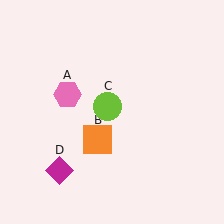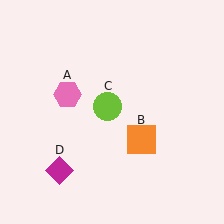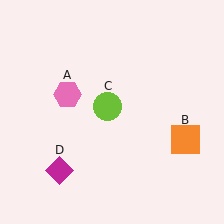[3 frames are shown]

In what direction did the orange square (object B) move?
The orange square (object B) moved right.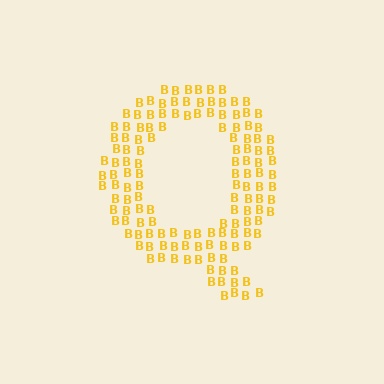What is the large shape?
The large shape is the letter Q.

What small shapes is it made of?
It is made of small letter B's.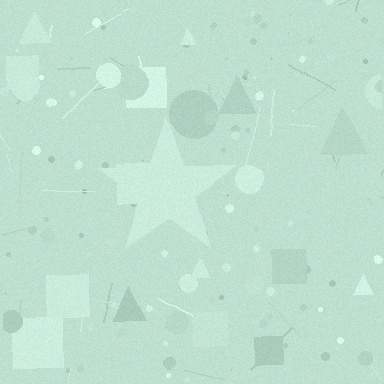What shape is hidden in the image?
A star is hidden in the image.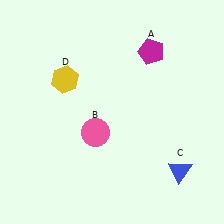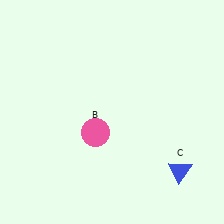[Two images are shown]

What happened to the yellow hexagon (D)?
The yellow hexagon (D) was removed in Image 2. It was in the top-left area of Image 1.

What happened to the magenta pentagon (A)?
The magenta pentagon (A) was removed in Image 2. It was in the top-right area of Image 1.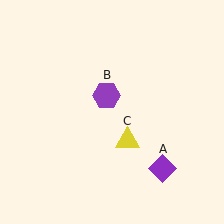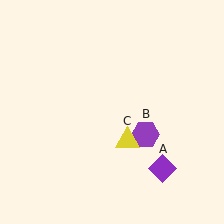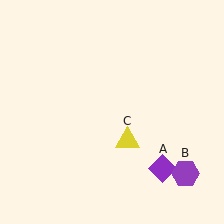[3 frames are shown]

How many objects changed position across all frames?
1 object changed position: purple hexagon (object B).